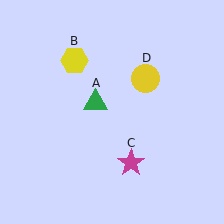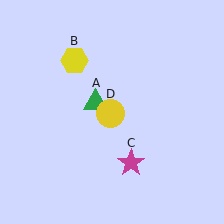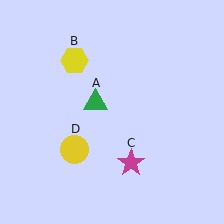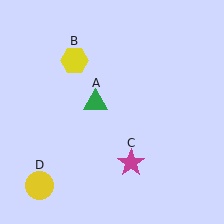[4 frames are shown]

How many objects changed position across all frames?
1 object changed position: yellow circle (object D).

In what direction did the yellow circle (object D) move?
The yellow circle (object D) moved down and to the left.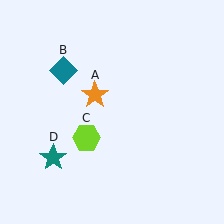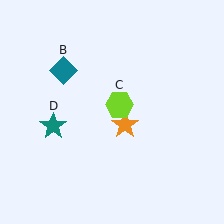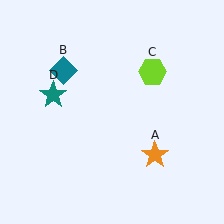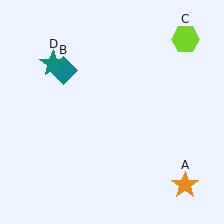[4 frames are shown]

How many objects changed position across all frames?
3 objects changed position: orange star (object A), lime hexagon (object C), teal star (object D).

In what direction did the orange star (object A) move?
The orange star (object A) moved down and to the right.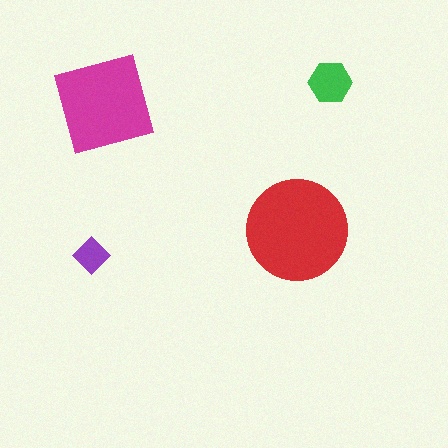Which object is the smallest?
The purple diamond.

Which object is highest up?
The green hexagon is topmost.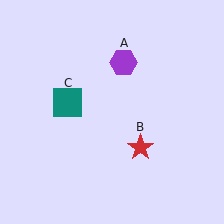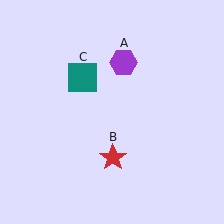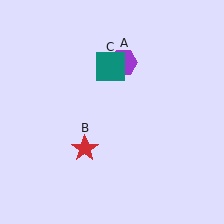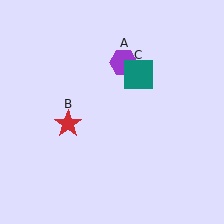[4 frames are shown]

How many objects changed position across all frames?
2 objects changed position: red star (object B), teal square (object C).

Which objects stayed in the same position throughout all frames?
Purple hexagon (object A) remained stationary.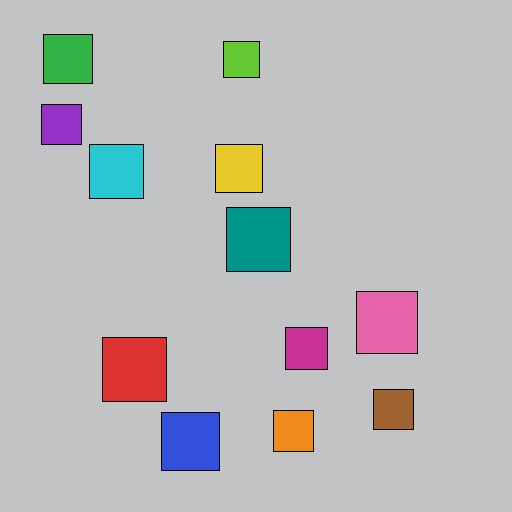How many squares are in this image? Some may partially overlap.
There are 12 squares.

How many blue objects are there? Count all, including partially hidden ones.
There is 1 blue object.